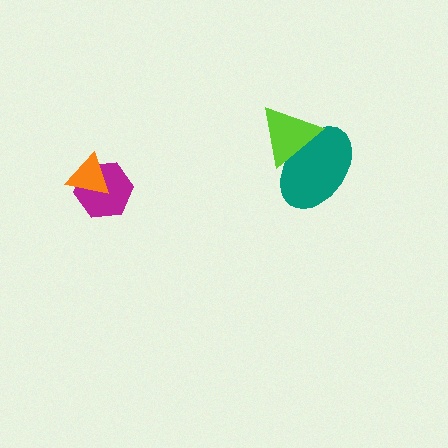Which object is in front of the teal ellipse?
The lime triangle is in front of the teal ellipse.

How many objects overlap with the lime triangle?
1 object overlaps with the lime triangle.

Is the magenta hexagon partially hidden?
Yes, it is partially covered by another shape.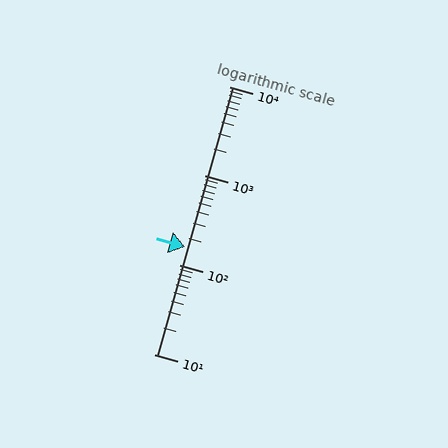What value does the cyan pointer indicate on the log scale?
The pointer indicates approximately 160.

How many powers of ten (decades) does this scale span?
The scale spans 3 decades, from 10 to 10000.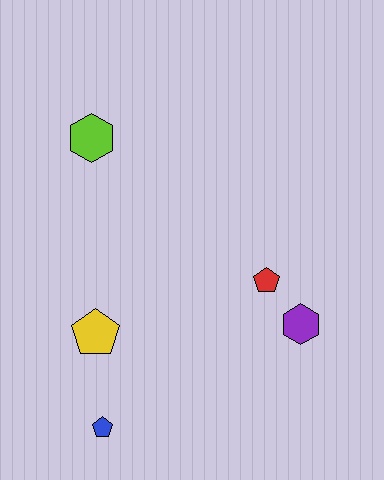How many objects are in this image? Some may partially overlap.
There are 5 objects.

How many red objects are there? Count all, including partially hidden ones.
There is 1 red object.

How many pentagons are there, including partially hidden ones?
There are 3 pentagons.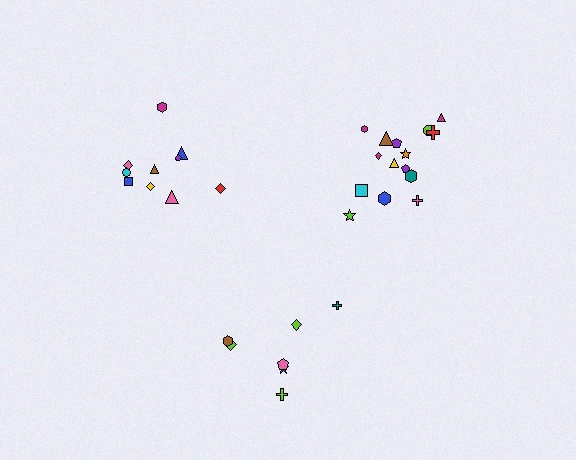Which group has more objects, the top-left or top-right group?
The top-right group.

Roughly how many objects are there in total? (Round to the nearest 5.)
Roughly 30 objects in total.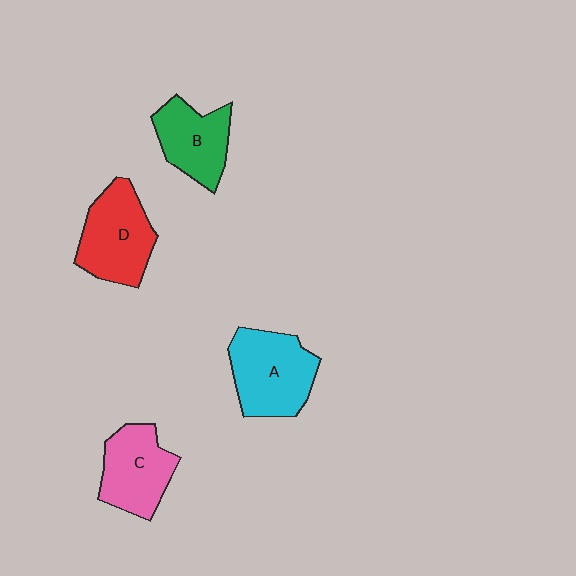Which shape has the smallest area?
Shape B (green).